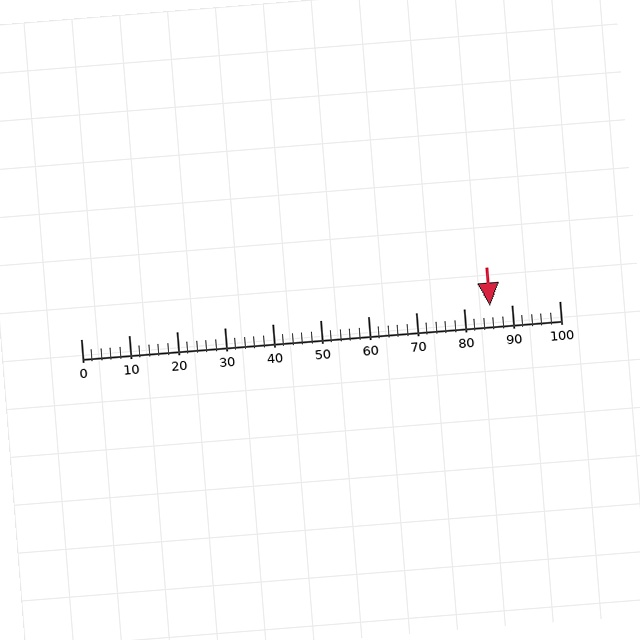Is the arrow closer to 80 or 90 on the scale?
The arrow is closer to 90.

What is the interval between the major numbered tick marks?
The major tick marks are spaced 10 units apart.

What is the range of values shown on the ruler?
The ruler shows values from 0 to 100.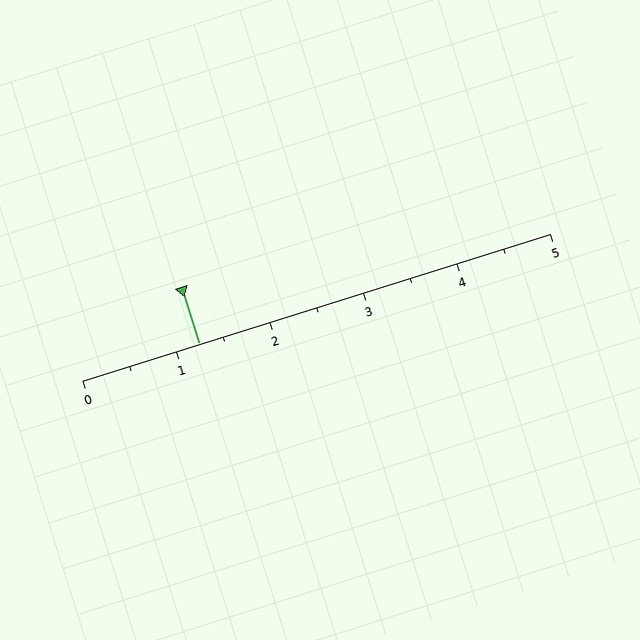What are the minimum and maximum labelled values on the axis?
The axis runs from 0 to 5.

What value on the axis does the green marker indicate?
The marker indicates approximately 1.2.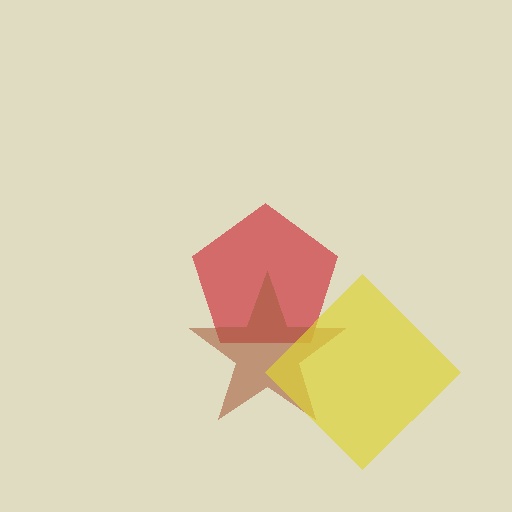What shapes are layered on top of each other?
The layered shapes are: a red pentagon, a brown star, a yellow diamond.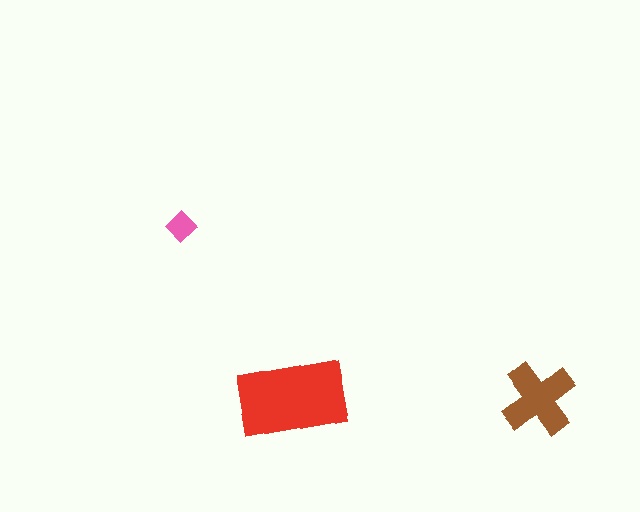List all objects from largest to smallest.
The red rectangle, the brown cross, the pink diamond.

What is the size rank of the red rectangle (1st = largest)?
1st.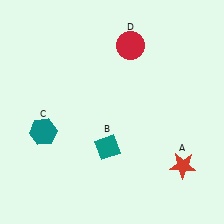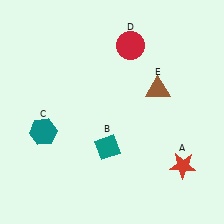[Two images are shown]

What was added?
A brown triangle (E) was added in Image 2.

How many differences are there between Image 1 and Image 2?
There is 1 difference between the two images.